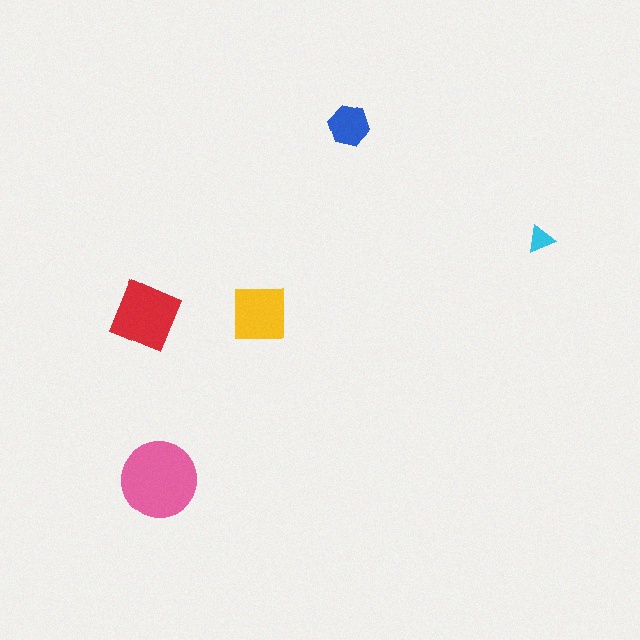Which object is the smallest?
The cyan triangle.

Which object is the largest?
The pink circle.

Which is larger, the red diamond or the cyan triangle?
The red diamond.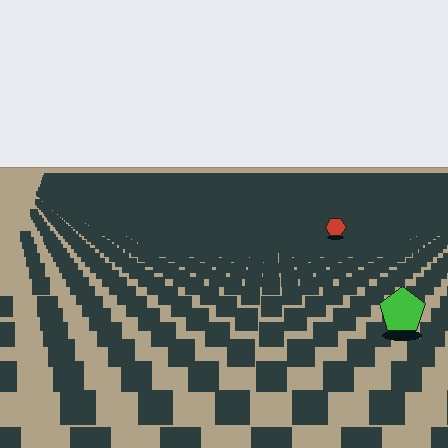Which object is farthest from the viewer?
The red hexagon is farthest from the viewer. It appears smaller and the ground texture around it is denser.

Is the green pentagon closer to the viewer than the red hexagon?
Yes. The green pentagon is closer — you can tell from the texture gradient: the ground texture is coarser near it.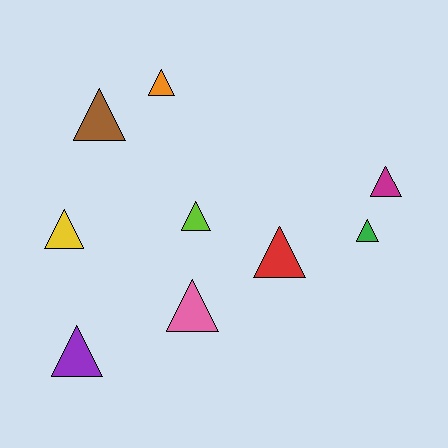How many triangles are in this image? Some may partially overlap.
There are 9 triangles.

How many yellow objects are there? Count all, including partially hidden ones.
There is 1 yellow object.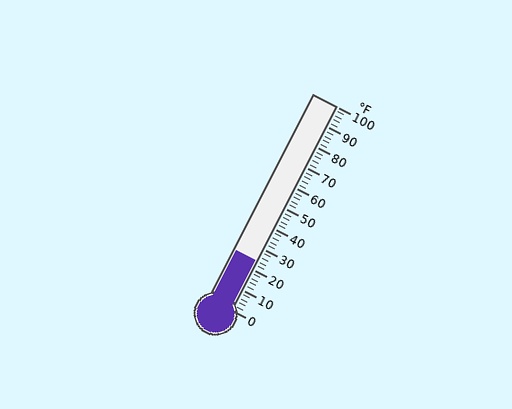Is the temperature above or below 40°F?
The temperature is below 40°F.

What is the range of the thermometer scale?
The thermometer scale ranges from 0°F to 100°F.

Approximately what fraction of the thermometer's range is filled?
The thermometer is filled to approximately 25% of its range.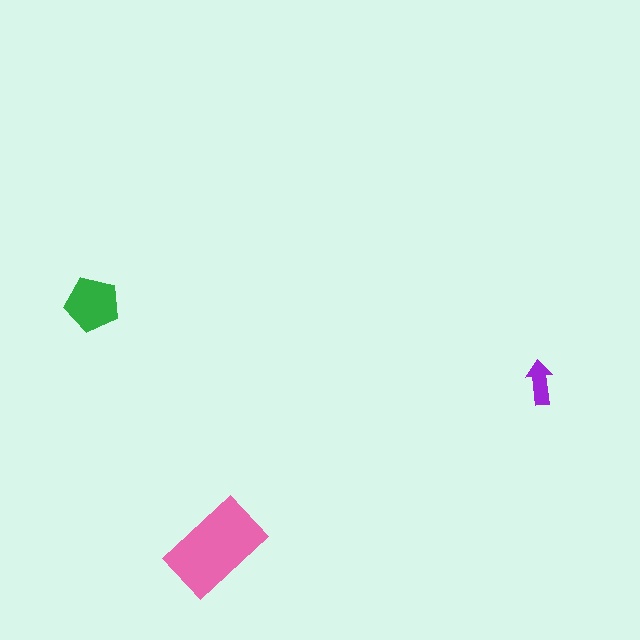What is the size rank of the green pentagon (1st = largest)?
2nd.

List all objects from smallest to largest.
The purple arrow, the green pentagon, the pink rectangle.